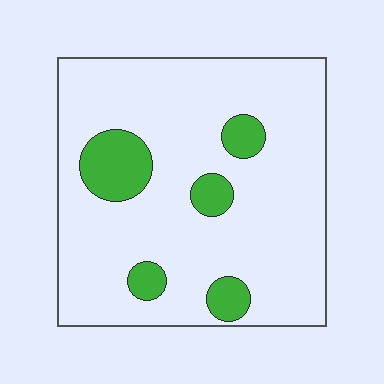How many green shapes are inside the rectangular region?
5.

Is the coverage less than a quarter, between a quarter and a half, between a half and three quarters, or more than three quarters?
Less than a quarter.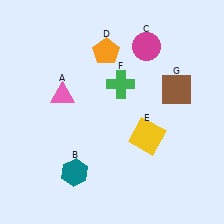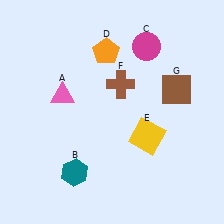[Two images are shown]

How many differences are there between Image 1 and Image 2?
There is 1 difference between the two images.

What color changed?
The cross (F) changed from green in Image 1 to brown in Image 2.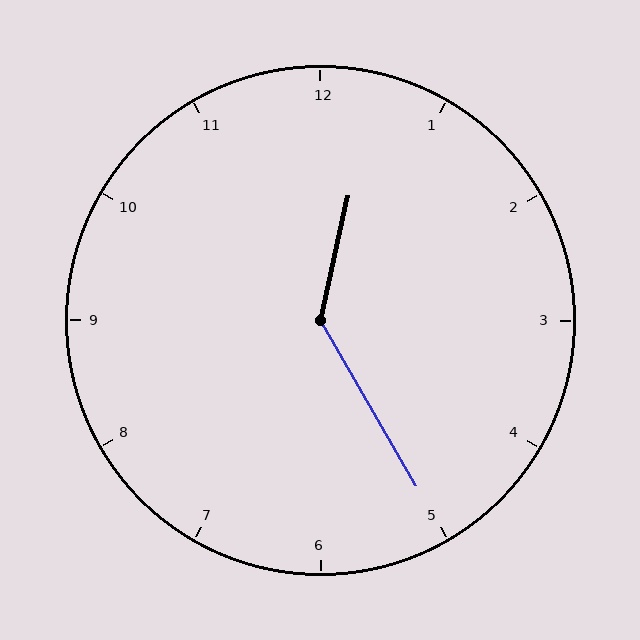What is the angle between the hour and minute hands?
Approximately 138 degrees.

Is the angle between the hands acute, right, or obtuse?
It is obtuse.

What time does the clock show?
12:25.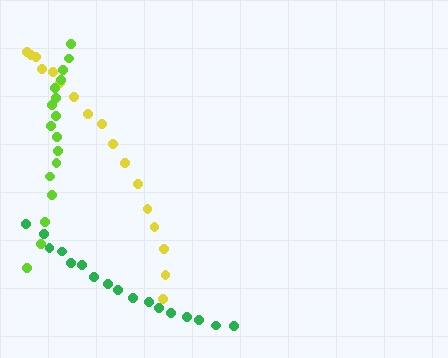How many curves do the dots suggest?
There are 3 distinct paths.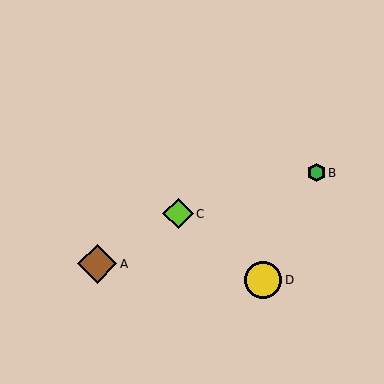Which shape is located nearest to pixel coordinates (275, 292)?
The yellow circle (labeled D) at (263, 280) is nearest to that location.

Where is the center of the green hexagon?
The center of the green hexagon is at (316, 173).